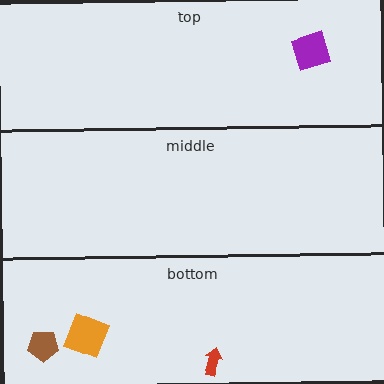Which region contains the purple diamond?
The top region.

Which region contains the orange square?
The bottom region.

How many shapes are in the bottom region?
3.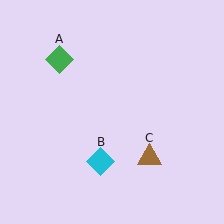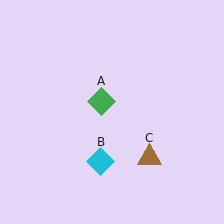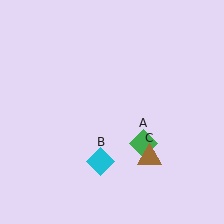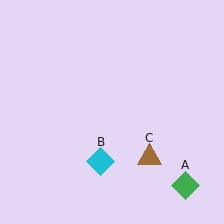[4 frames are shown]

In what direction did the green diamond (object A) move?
The green diamond (object A) moved down and to the right.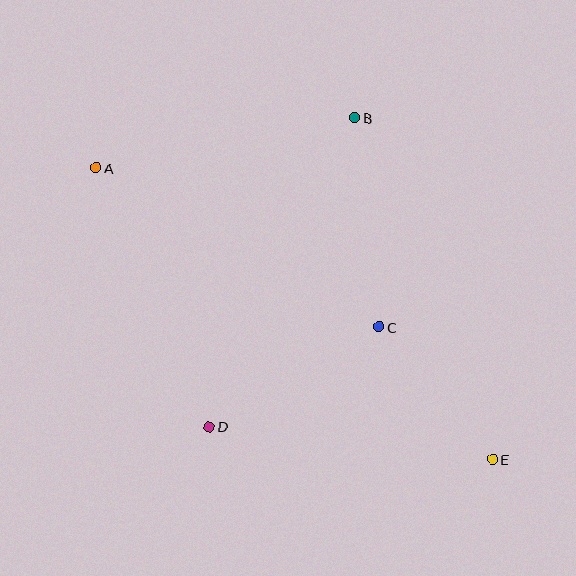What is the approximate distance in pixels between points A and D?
The distance between A and D is approximately 283 pixels.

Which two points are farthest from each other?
Points A and E are farthest from each other.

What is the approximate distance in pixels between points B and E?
The distance between B and E is approximately 368 pixels.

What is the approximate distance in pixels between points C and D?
The distance between C and D is approximately 197 pixels.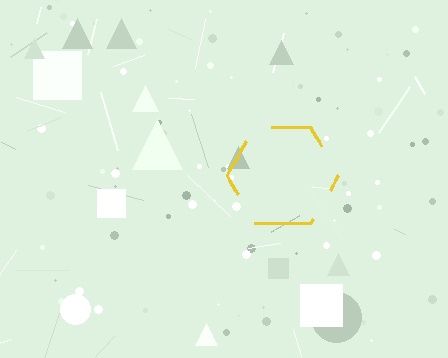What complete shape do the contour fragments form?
The contour fragments form a hexagon.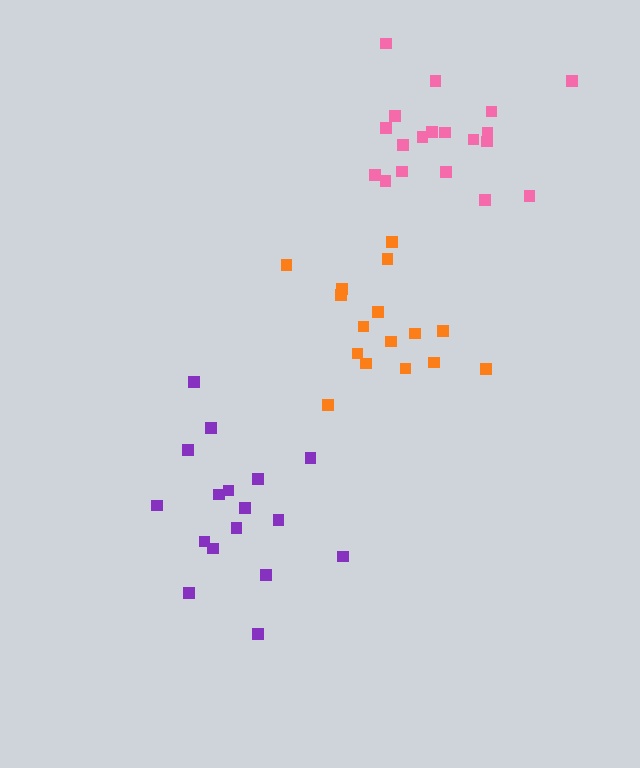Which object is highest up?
The pink cluster is topmost.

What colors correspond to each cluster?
The clusters are colored: purple, orange, pink.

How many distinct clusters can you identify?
There are 3 distinct clusters.